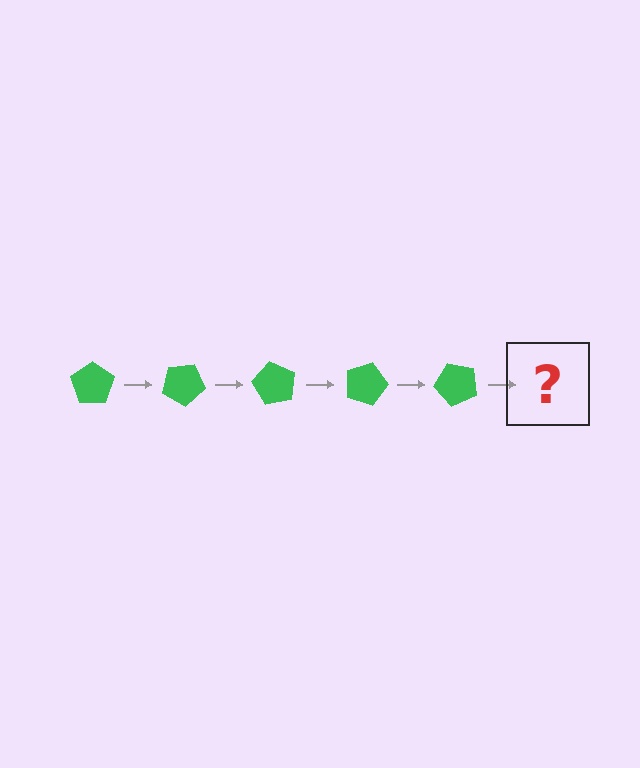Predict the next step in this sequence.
The next step is a green pentagon rotated 150 degrees.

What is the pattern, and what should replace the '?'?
The pattern is that the pentagon rotates 30 degrees each step. The '?' should be a green pentagon rotated 150 degrees.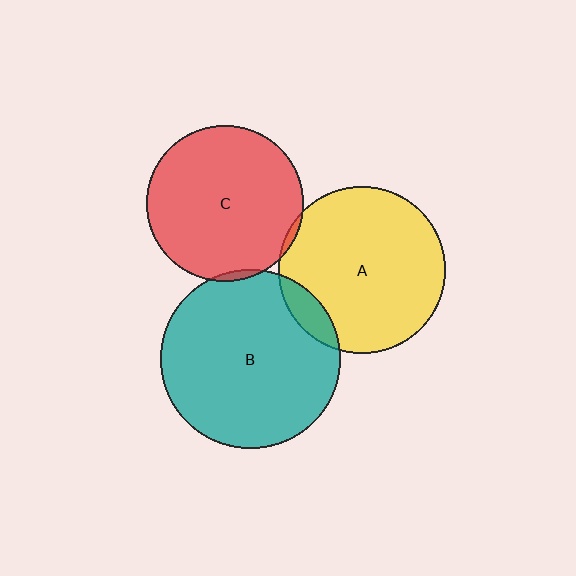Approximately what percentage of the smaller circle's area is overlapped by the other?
Approximately 10%.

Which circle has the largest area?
Circle B (teal).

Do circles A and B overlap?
Yes.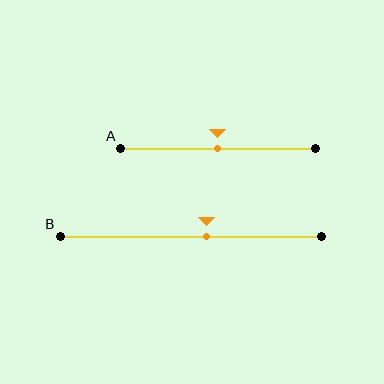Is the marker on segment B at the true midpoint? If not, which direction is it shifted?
No, the marker on segment B is shifted to the right by about 6% of the segment length.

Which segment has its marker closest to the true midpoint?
Segment A has its marker closest to the true midpoint.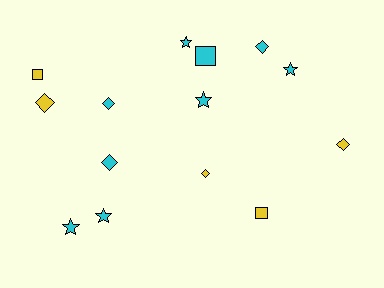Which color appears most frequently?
Cyan, with 9 objects.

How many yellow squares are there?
There are 2 yellow squares.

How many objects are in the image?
There are 14 objects.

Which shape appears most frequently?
Diamond, with 6 objects.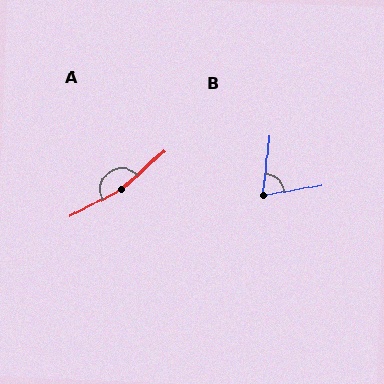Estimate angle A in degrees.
Approximately 166 degrees.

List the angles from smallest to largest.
B (74°), A (166°).